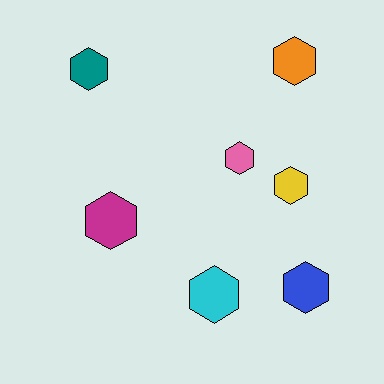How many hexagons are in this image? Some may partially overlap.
There are 7 hexagons.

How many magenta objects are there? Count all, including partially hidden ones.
There is 1 magenta object.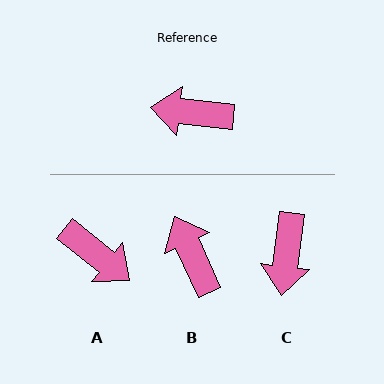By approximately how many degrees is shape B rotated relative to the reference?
Approximately 59 degrees clockwise.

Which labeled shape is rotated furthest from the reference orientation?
A, about 148 degrees away.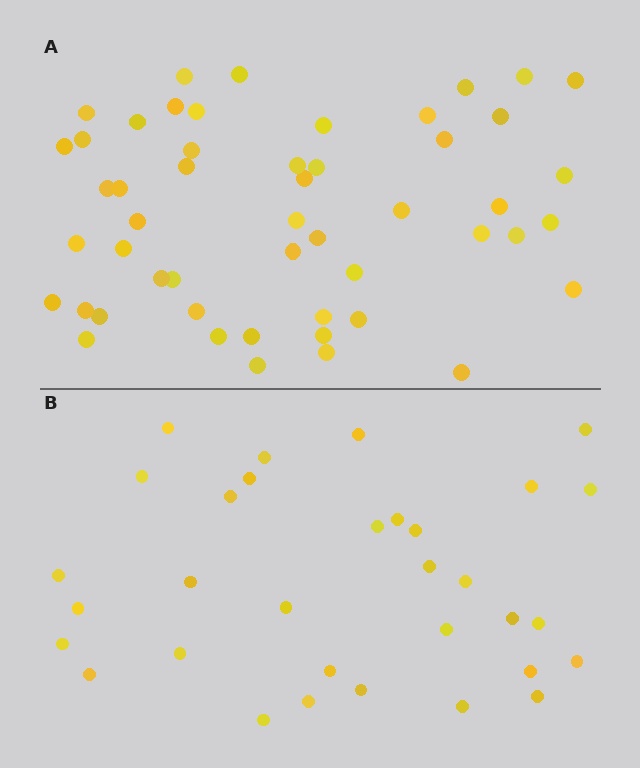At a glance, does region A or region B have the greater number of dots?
Region A (the top region) has more dots.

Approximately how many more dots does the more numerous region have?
Region A has approximately 20 more dots than region B.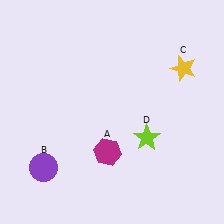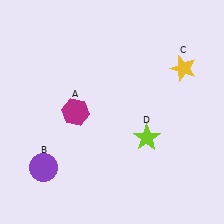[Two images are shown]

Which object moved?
The magenta hexagon (A) moved up.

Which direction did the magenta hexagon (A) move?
The magenta hexagon (A) moved up.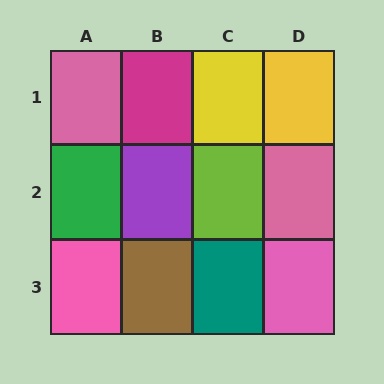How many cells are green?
1 cell is green.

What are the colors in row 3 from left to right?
Pink, brown, teal, pink.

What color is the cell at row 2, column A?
Green.